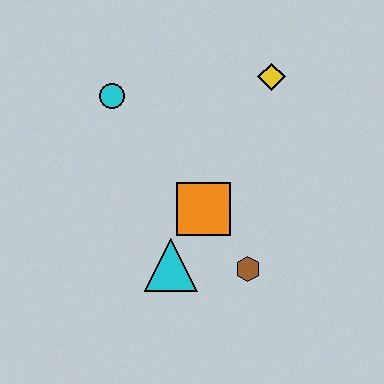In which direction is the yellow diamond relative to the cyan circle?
The yellow diamond is to the right of the cyan circle.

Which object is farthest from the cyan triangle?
The yellow diamond is farthest from the cyan triangle.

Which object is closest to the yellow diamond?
The orange square is closest to the yellow diamond.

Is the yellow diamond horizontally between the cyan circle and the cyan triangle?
No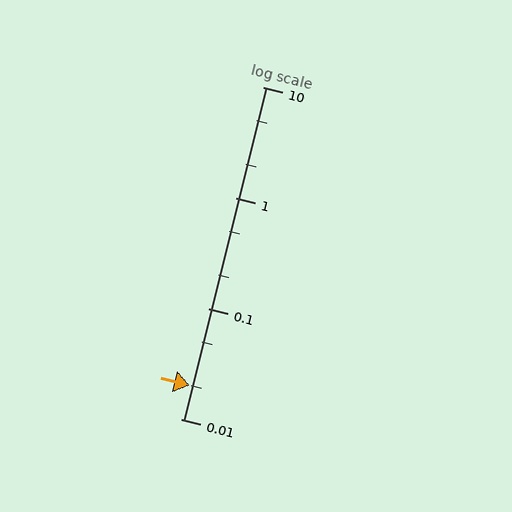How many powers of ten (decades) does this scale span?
The scale spans 3 decades, from 0.01 to 10.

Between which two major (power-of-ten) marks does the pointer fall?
The pointer is between 0.01 and 0.1.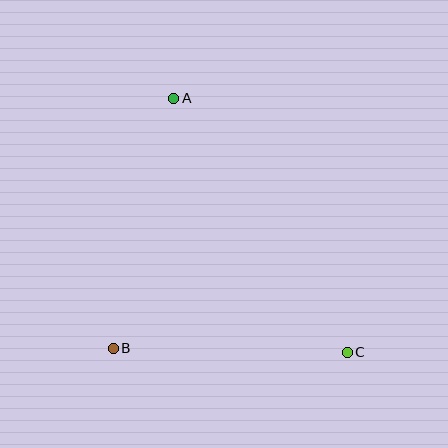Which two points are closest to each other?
Points B and C are closest to each other.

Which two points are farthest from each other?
Points A and C are farthest from each other.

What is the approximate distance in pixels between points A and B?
The distance between A and B is approximately 257 pixels.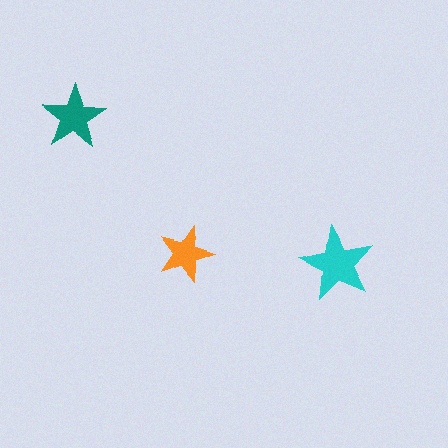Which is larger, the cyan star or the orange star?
The cyan one.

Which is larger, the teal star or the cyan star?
The cyan one.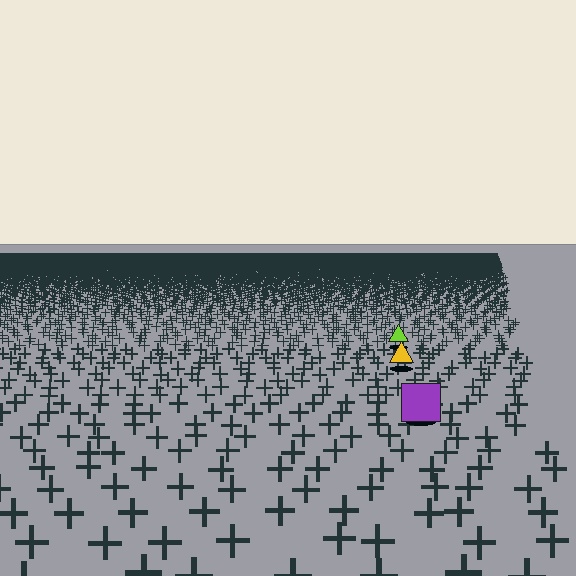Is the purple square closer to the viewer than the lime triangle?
Yes. The purple square is closer — you can tell from the texture gradient: the ground texture is coarser near it.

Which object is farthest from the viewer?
The lime triangle is farthest from the viewer. It appears smaller and the ground texture around it is denser.